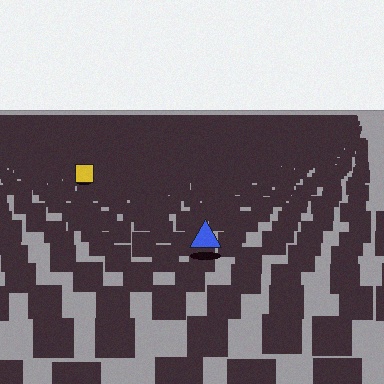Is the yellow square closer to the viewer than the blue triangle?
No. The blue triangle is closer — you can tell from the texture gradient: the ground texture is coarser near it.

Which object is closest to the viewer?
The blue triangle is closest. The texture marks near it are larger and more spread out.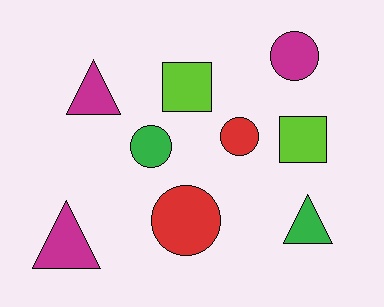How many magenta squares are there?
There are no magenta squares.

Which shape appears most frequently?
Circle, with 4 objects.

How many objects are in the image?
There are 9 objects.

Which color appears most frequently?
Magenta, with 3 objects.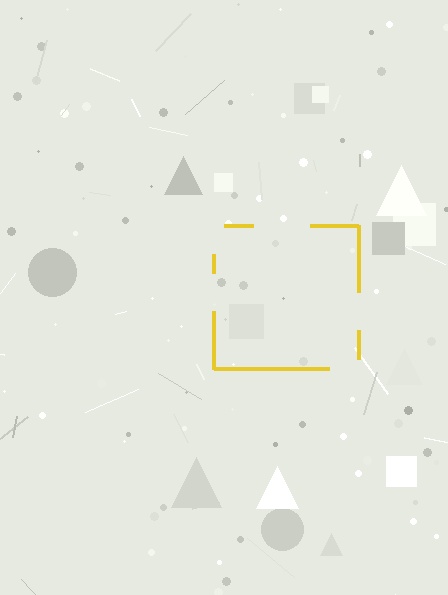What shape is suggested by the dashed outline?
The dashed outline suggests a square.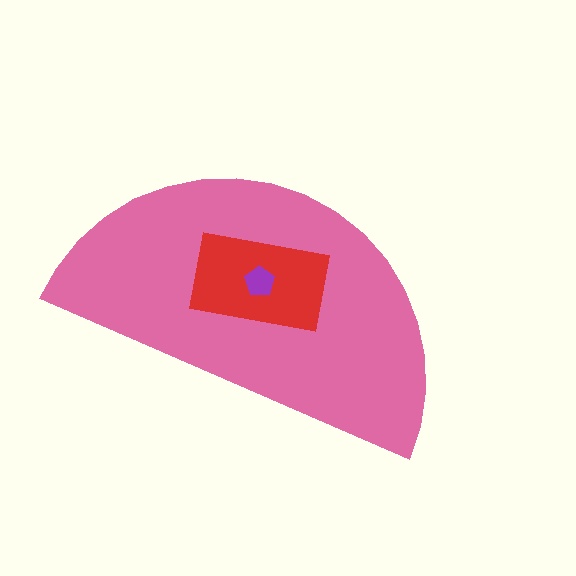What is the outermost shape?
The pink semicircle.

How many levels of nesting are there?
3.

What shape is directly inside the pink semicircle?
The red rectangle.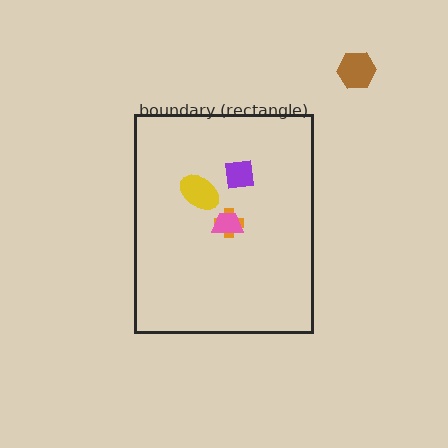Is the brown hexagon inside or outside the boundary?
Outside.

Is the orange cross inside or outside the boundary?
Inside.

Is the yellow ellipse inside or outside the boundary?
Inside.